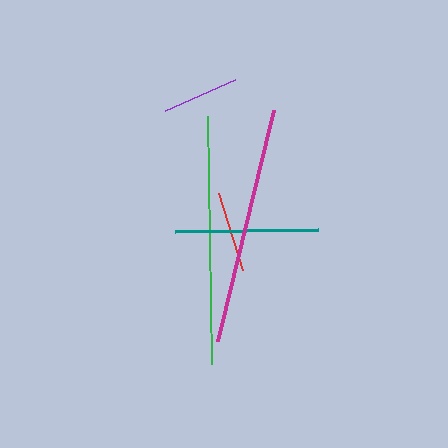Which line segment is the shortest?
The purple line is the shortest at approximately 77 pixels.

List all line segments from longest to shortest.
From longest to shortest: green, magenta, teal, red, purple.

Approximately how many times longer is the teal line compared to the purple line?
The teal line is approximately 1.9 times the length of the purple line.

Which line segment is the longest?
The green line is the longest at approximately 249 pixels.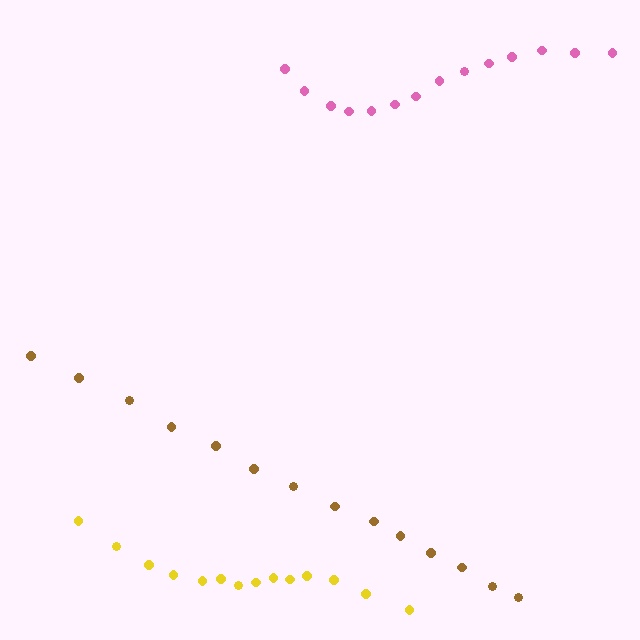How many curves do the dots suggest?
There are 3 distinct paths.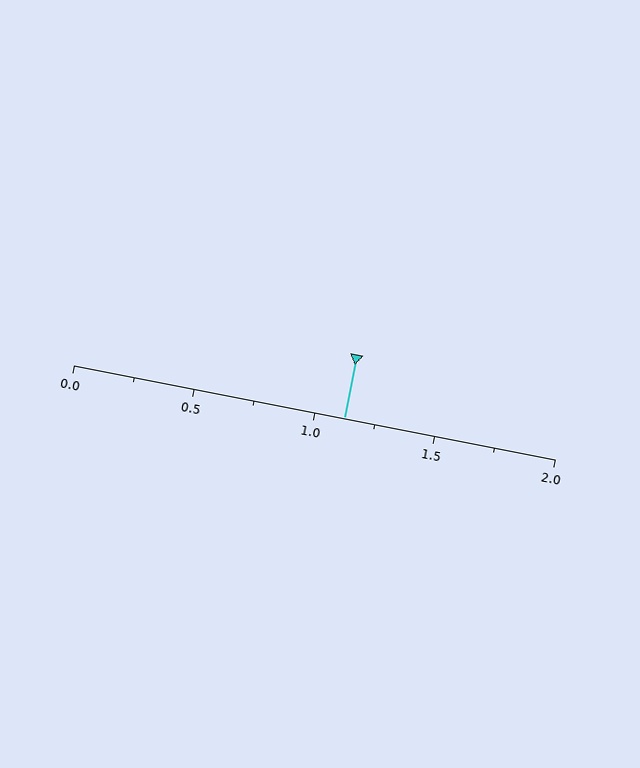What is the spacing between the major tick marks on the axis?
The major ticks are spaced 0.5 apart.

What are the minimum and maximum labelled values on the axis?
The axis runs from 0.0 to 2.0.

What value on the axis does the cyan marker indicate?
The marker indicates approximately 1.12.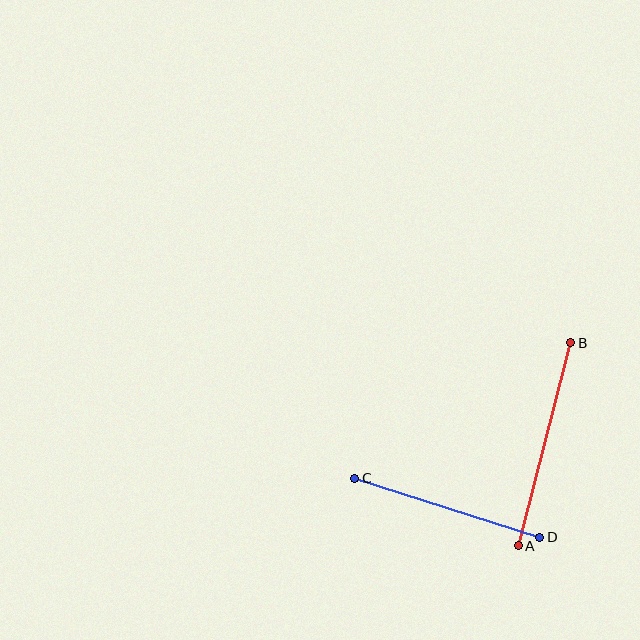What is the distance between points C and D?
The distance is approximately 194 pixels.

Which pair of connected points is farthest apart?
Points A and B are farthest apart.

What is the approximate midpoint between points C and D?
The midpoint is at approximately (447, 508) pixels.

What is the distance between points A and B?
The distance is approximately 210 pixels.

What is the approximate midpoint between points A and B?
The midpoint is at approximately (544, 444) pixels.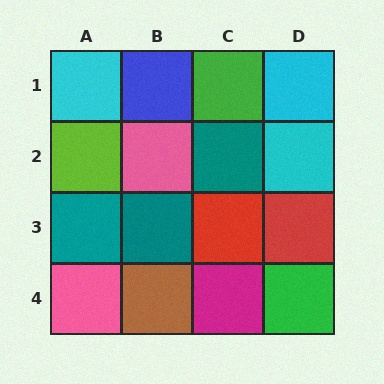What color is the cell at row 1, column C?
Green.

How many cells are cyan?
3 cells are cyan.